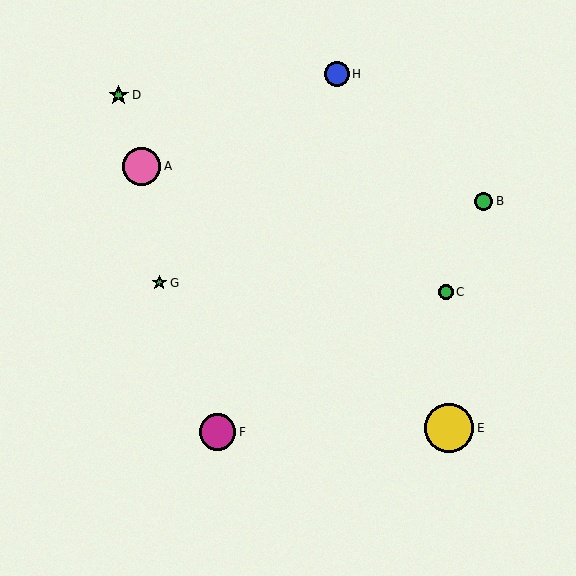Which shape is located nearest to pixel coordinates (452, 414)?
The yellow circle (labeled E) at (449, 428) is nearest to that location.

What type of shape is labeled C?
Shape C is a green circle.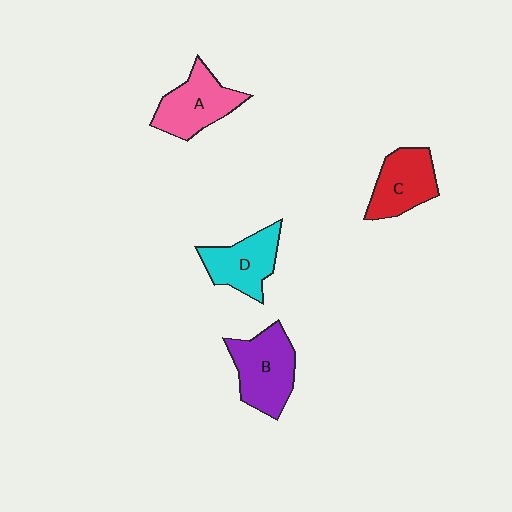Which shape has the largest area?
Shape B (purple).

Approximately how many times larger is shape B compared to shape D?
Approximately 1.2 times.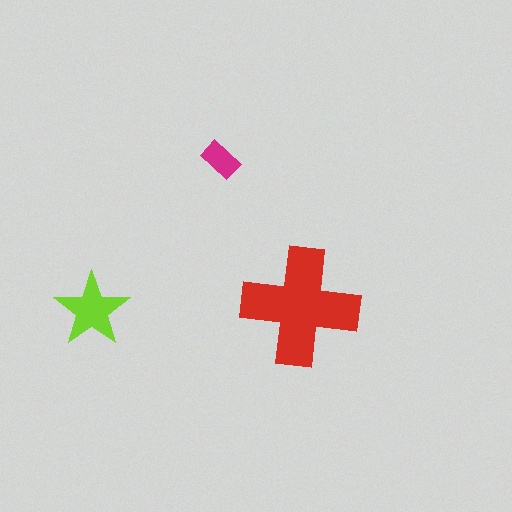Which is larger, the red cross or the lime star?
The red cross.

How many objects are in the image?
There are 3 objects in the image.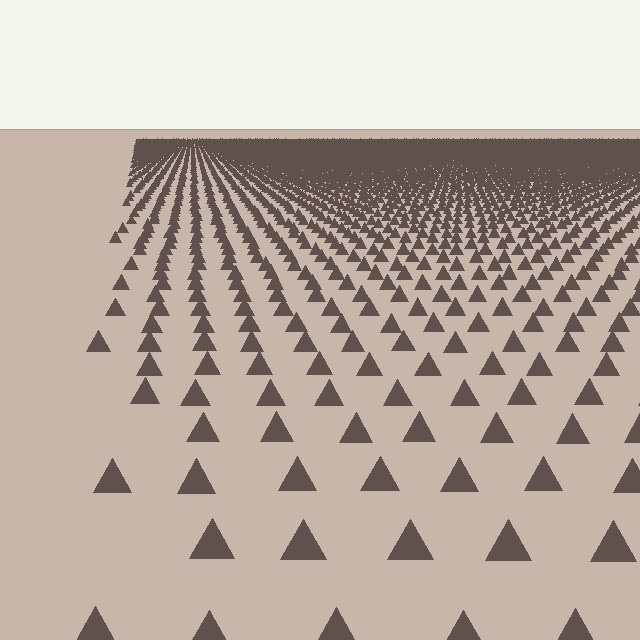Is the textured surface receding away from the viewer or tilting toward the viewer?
The surface is receding away from the viewer. Texture elements get smaller and denser toward the top.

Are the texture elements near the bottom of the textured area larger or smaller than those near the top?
Larger. Near the bottom, elements are closer to the viewer and appear at a bigger on-screen size.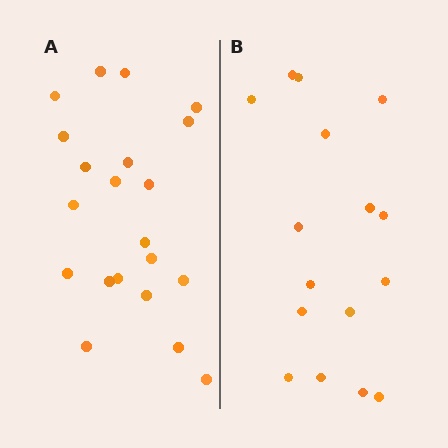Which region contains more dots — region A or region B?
Region A (the left region) has more dots.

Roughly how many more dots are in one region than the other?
Region A has about 5 more dots than region B.